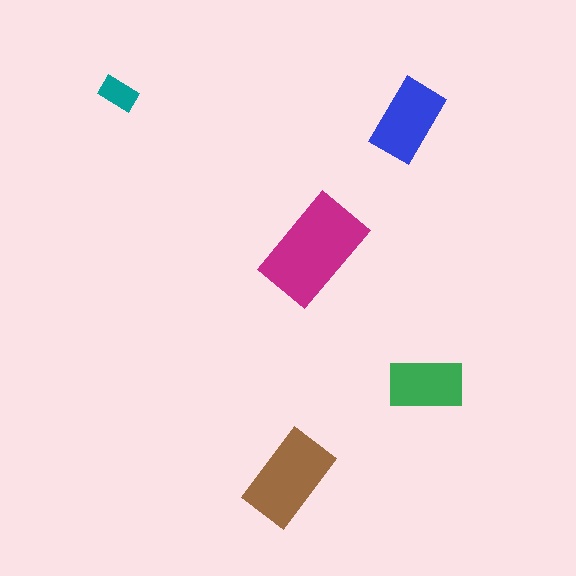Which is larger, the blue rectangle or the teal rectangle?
The blue one.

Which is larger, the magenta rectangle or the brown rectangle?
The magenta one.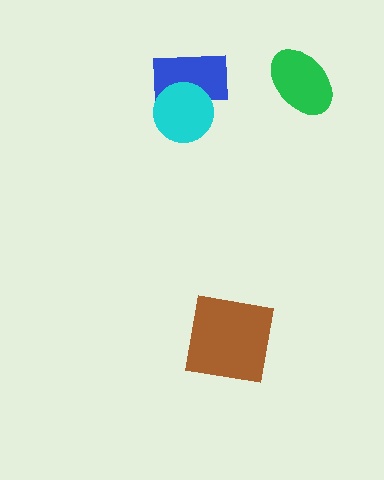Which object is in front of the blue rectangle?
The cyan circle is in front of the blue rectangle.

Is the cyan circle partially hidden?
No, no other shape covers it.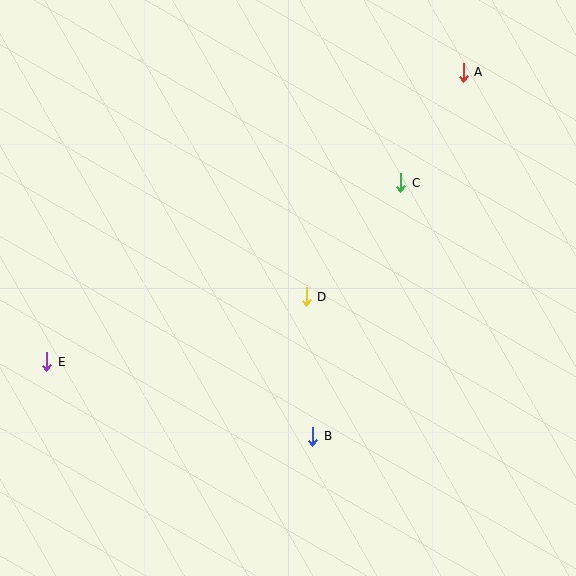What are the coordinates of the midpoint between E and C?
The midpoint between E and C is at (224, 272).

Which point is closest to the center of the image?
Point D at (306, 297) is closest to the center.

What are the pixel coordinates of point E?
Point E is at (47, 362).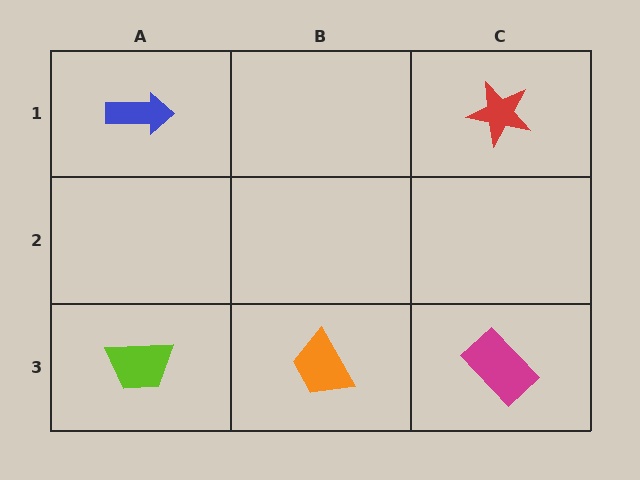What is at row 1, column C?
A red star.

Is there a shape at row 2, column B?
No, that cell is empty.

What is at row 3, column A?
A lime trapezoid.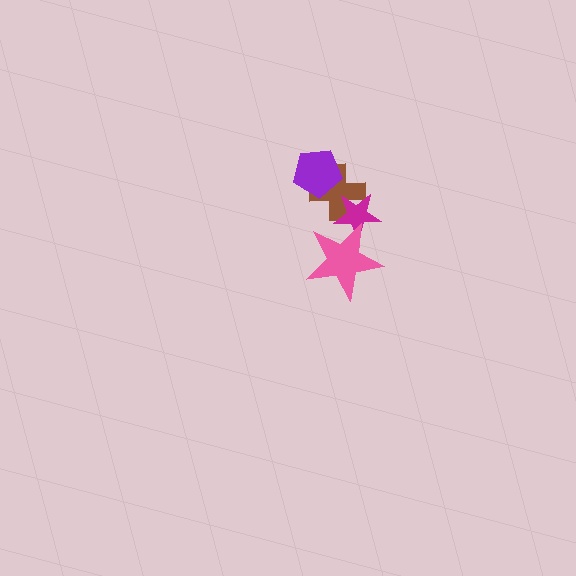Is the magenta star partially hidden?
Yes, it is partially covered by another shape.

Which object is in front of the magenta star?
The pink star is in front of the magenta star.